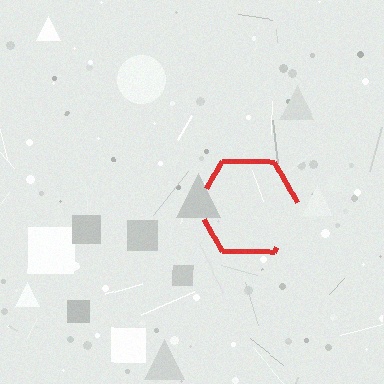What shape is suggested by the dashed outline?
The dashed outline suggests a hexagon.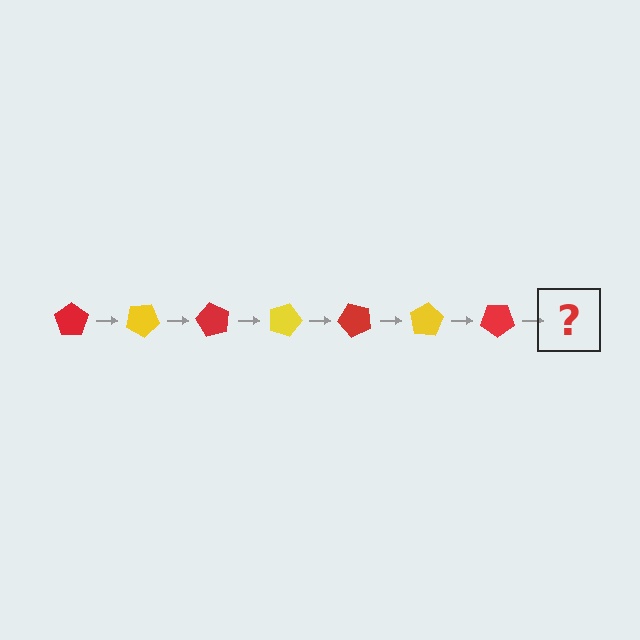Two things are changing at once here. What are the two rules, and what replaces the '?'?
The two rules are that it rotates 30 degrees each step and the color cycles through red and yellow. The '?' should be a yellow pentagon, rotated 210 degrees from the start.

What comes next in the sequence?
The next element should be a yellow pentagon, rotated 210 degrees from the start.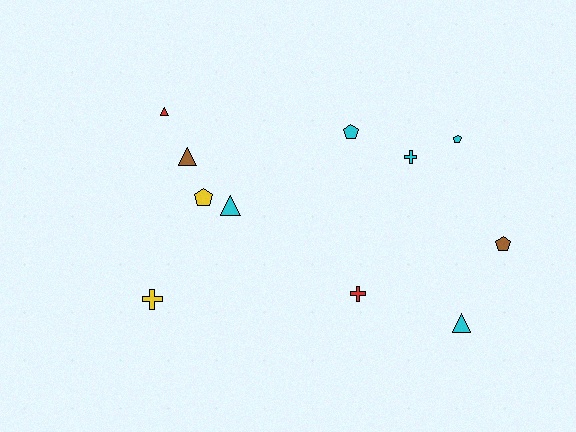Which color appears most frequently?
Cyan, with 5 objects.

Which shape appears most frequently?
Pentagon, with 4 objects.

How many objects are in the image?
There are 11 objects.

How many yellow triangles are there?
There are no yellow triangles.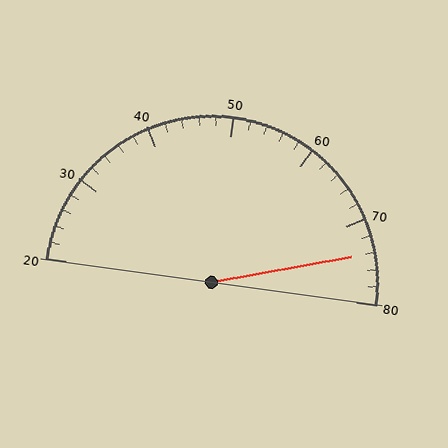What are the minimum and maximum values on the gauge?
The gauge ranges from 20 to 80.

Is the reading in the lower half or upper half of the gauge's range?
The reading is in the upper half of the range (20 to 80).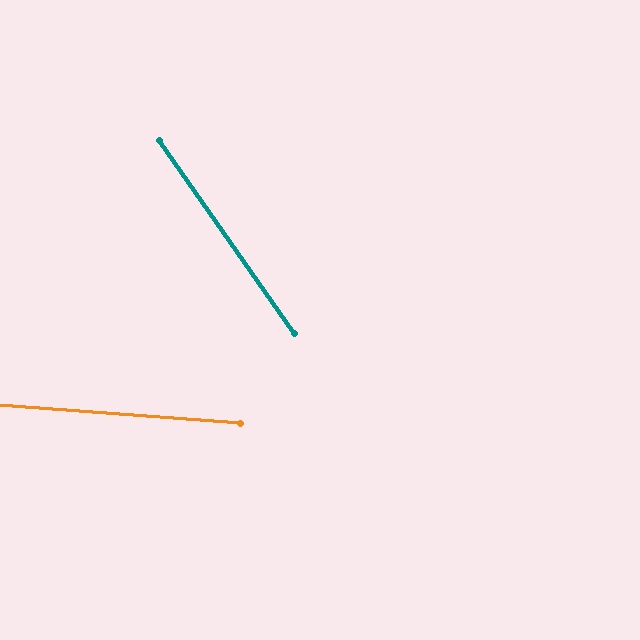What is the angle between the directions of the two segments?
Approximately 51 degrees.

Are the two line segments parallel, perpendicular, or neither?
Neither parallel nor perpendicular — they differ by about 51°.